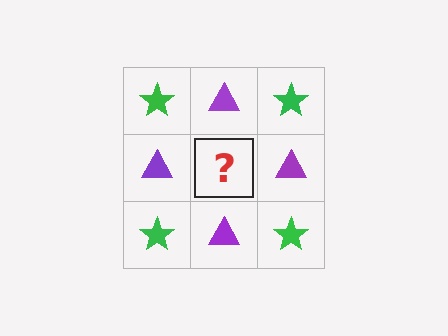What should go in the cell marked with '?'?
The missing cell should contain a green star.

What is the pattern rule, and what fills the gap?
The rule is that it alternates green star and purple triangle in a checkerboard pattern. The gap should be filled with a green star.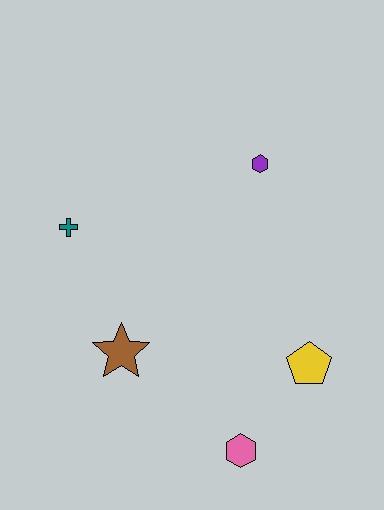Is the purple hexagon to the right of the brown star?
Yes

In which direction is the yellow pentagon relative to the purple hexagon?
The yellow pentagon is below the purple hexagon.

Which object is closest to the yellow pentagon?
The pink hexagon is closest to the yellow pentagon.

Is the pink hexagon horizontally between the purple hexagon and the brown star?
Yes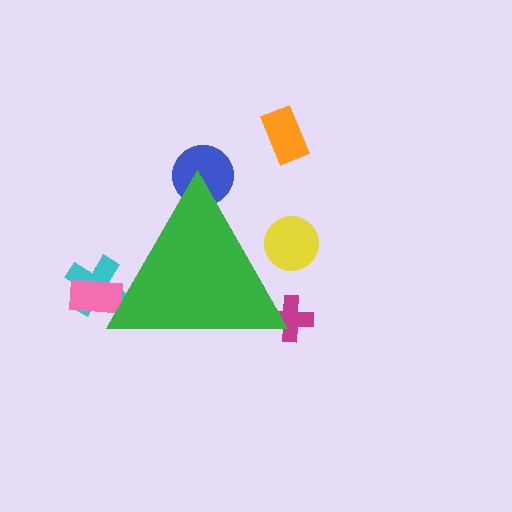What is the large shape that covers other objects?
A green triangle.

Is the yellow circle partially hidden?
Yes, the yellow circle is partially hidden behind the green triangle.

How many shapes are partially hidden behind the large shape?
5 shapes are partially hidden.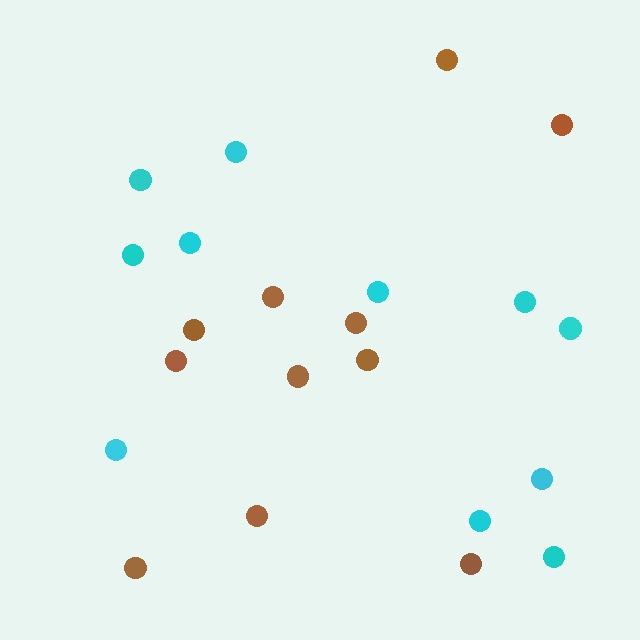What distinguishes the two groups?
There are 2 groups: one group of brown circles (11) and one group of cyan circles (11).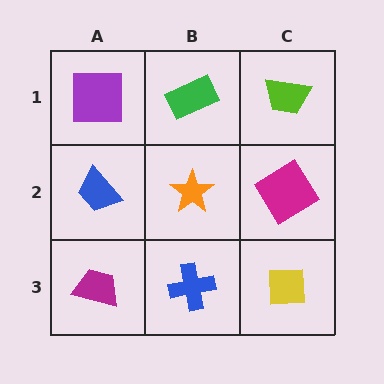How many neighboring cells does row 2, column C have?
3.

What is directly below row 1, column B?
An orange star.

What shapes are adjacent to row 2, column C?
A lime trapezoid (row 1, column C), a yellow square (row 3, column C), an orange star (row 2, column B).